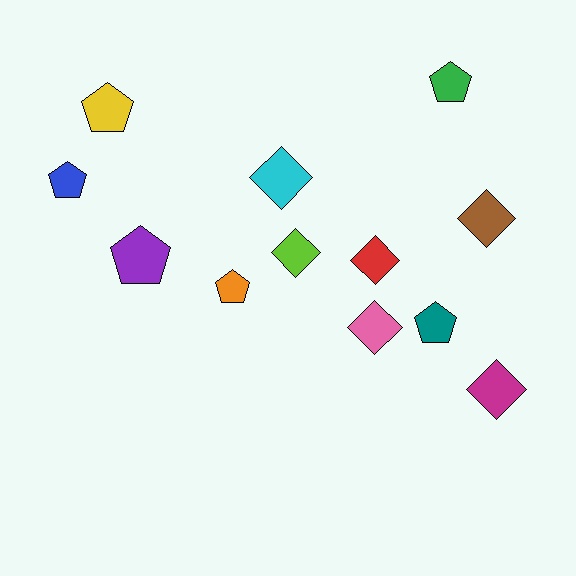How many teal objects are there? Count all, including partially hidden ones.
There is 1 teal object.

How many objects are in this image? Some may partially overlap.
There are 12 objects.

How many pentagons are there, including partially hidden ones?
There are 6 pentagons.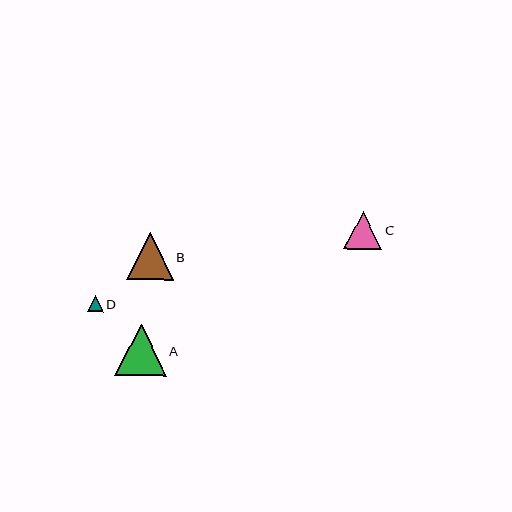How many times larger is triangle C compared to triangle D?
Triangle C is approximately 2.4 times the size of triangle D.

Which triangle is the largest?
Triangle A is the largest with a size of approximately 52 pixels.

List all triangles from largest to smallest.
From largest to smallest: A, B, C, D.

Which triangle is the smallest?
Triangle D is the smallest with a size of approximately 16 pixels.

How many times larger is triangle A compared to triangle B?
Triangle A is approximately 1.1 times the size of triangle B.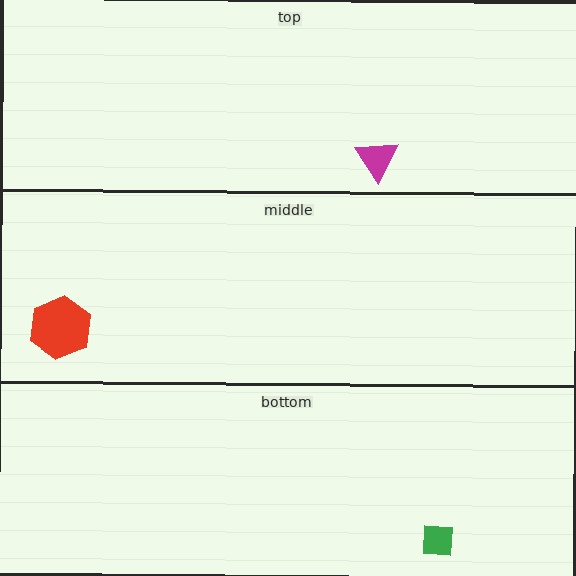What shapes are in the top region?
The magenta triangle.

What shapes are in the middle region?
The red hexagon.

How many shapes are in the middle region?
1.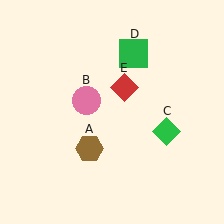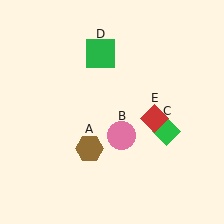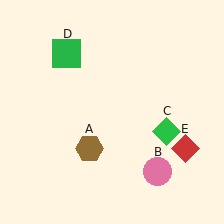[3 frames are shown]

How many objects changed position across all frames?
3 objects changed position: pink circle (object B), green square (object D), red diamond (object E).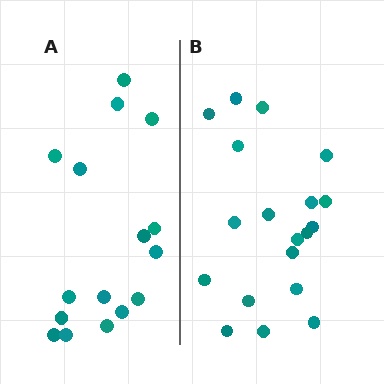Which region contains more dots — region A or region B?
Region B (the right region) has more dots.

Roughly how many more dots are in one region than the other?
Region B has just a few more — roughly 2 or 3 more dots than region A.